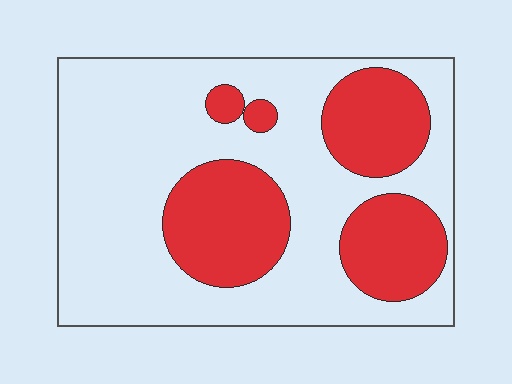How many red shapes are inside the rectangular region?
5.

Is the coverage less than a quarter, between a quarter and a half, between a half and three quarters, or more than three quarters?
Between a quarter and a half.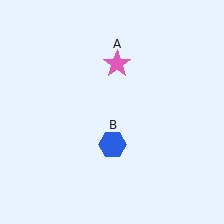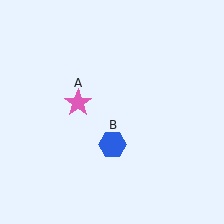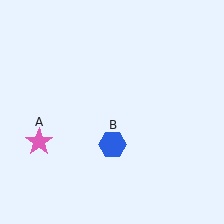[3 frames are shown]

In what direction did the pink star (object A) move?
The pink star (object A) moved down and to the left.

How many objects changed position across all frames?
1 object changed position: pink star (object A).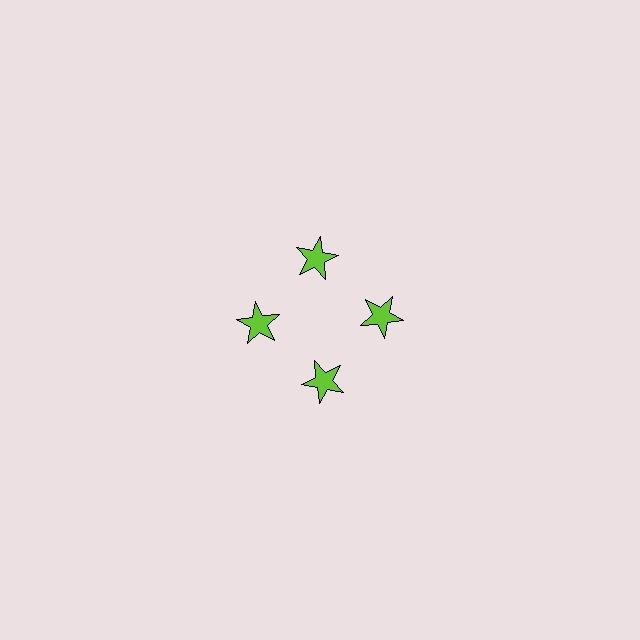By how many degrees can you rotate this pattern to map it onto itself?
The pattern maps onto itself every 90 degrees of rotation.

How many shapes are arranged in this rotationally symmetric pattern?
There are 4 shapes, arranged in 4 groups of 1.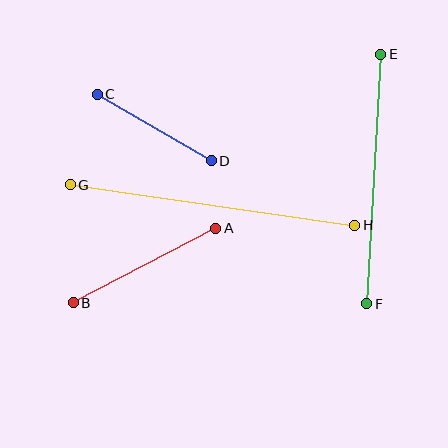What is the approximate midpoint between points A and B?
The midpoint is at approximately (144, 266) pixels.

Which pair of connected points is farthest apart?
Points G and H are farthest apart.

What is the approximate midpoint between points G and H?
The midpoint is at approximately (212, 205) pixels.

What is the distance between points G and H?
The distance is approximately 287 pixels.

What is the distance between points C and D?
The distance is approximately 132 pixels.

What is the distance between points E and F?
The distance is approximately 250 pixels.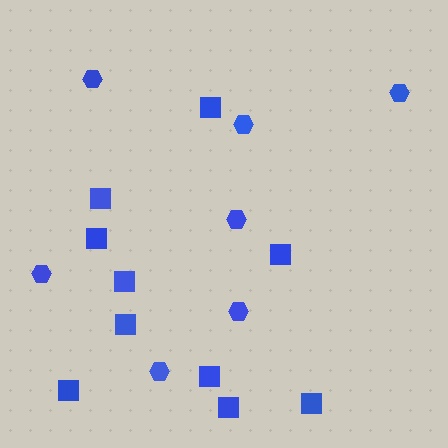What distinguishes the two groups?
There are 2 groups: one group of squares (10) and one group of hexagons (7).